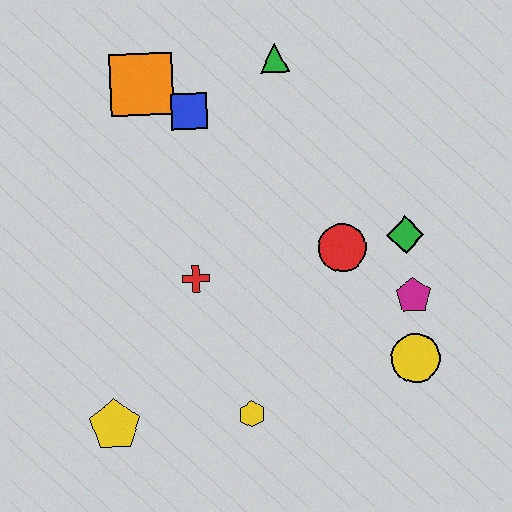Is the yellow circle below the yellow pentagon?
No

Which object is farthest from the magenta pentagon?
The orange square is farthest from the magenta pentagon.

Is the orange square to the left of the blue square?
Yes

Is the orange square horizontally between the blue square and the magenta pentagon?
No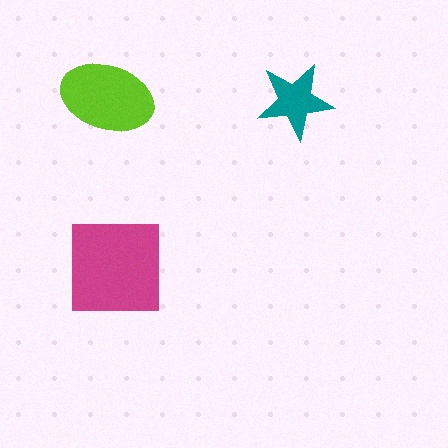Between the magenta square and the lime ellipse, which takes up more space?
The magenta square.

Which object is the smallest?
The teal star.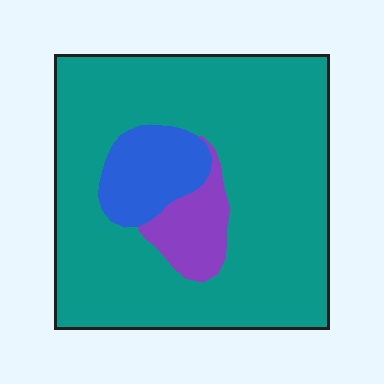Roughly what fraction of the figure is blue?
Blue takes up about one tenth (1/10) of the figure.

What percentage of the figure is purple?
Purple covers about 10% of the figure.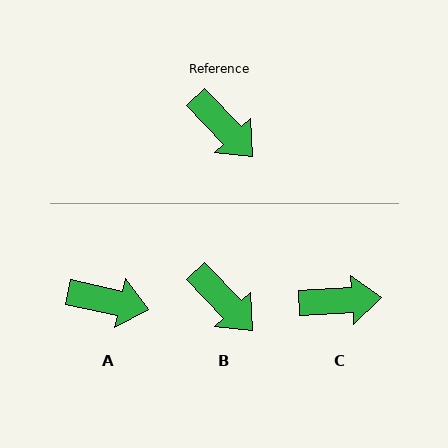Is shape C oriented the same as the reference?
No, it is off by about 50 degrees.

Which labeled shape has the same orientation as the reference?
B.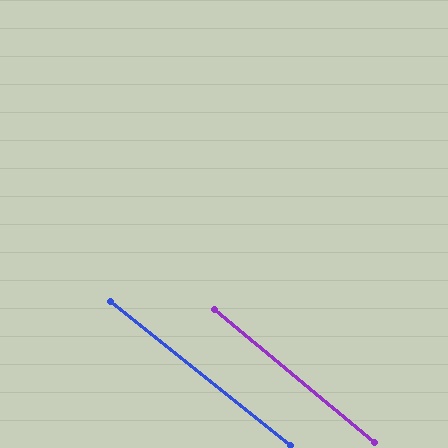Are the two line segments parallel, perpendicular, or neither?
Parallel — their directions differ by only 1.0°.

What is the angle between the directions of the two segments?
Approximately 1 degree.